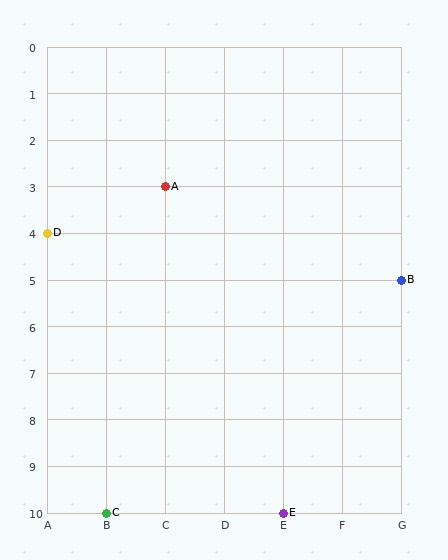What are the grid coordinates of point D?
Point D is at grid coordinates (A, 4).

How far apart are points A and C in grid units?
Points A and C are 1 column and 7 rows apart (about 7.1 grid units diagonally).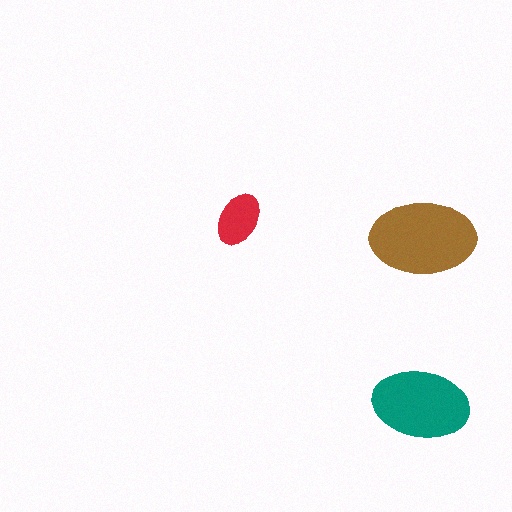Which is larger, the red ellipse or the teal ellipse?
The teal one.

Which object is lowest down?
The teal ellipse is bottommost.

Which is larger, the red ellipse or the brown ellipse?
The brown one.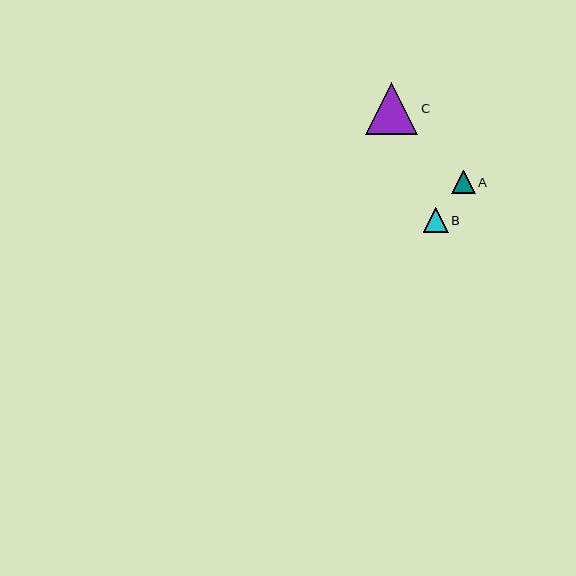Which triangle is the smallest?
Triangle A is the smallest with a size of approximately 23 pixels.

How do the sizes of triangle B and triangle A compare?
Triangle B and triangle A are approximately the same size.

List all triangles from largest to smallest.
From largest to smallest: C, B, A.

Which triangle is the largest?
Triangle C is the largest with a size of approximately 52 pixels.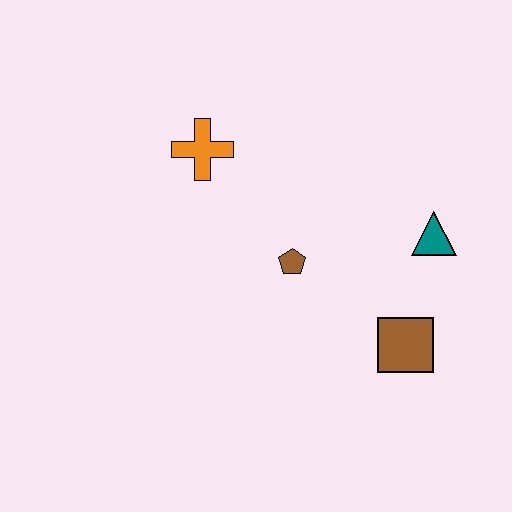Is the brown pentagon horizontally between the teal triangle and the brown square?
No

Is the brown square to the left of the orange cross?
No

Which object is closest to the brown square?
The teal triangle is closest to the brown square.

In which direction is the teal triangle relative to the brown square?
The teal triangle is above the brown square.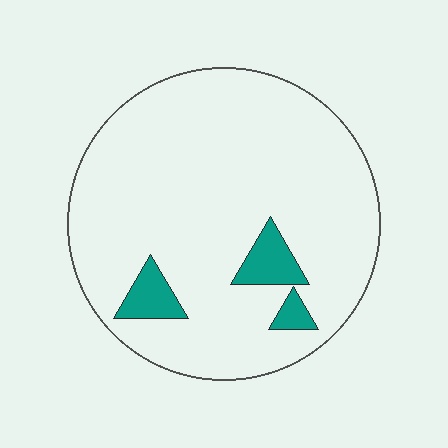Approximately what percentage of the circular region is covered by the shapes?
Approximately 10%.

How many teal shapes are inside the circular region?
3.